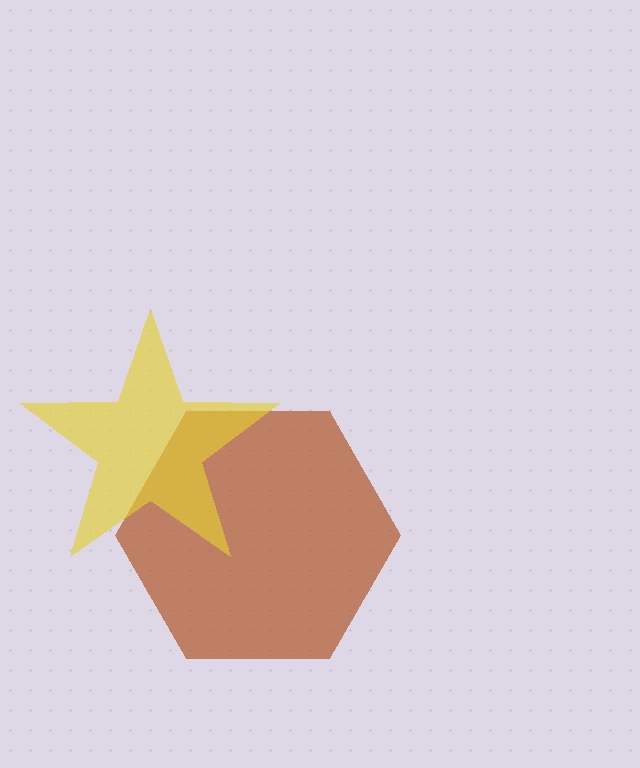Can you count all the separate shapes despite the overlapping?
Yes, there are 2 separate shapes.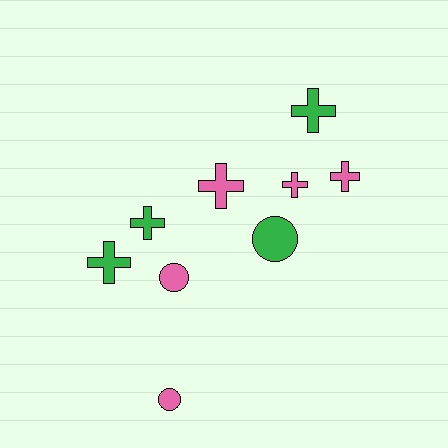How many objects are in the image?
There are 9 objects.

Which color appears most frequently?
Pink, with 5 objects.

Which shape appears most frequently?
Cross, with 6 objects.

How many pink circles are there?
There are 2 pink circles.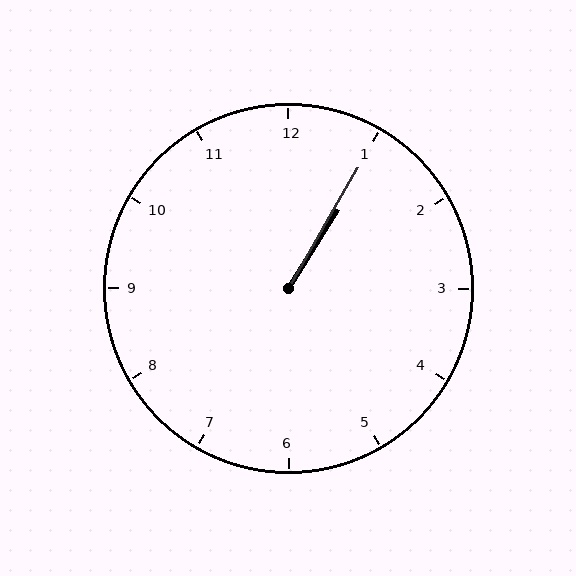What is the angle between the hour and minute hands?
Approximately 2 degrees.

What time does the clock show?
1:05.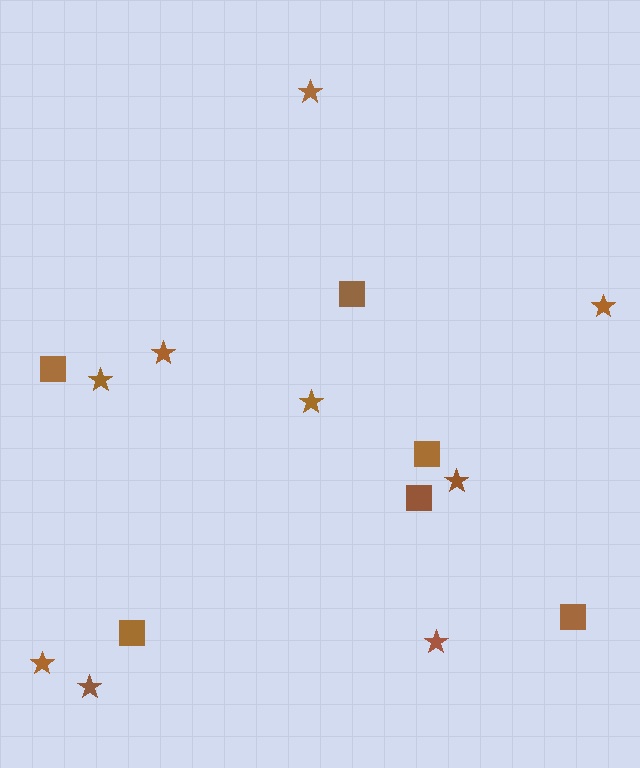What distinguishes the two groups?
There are 2 groups: one group of squares (6) and one group of stars (9).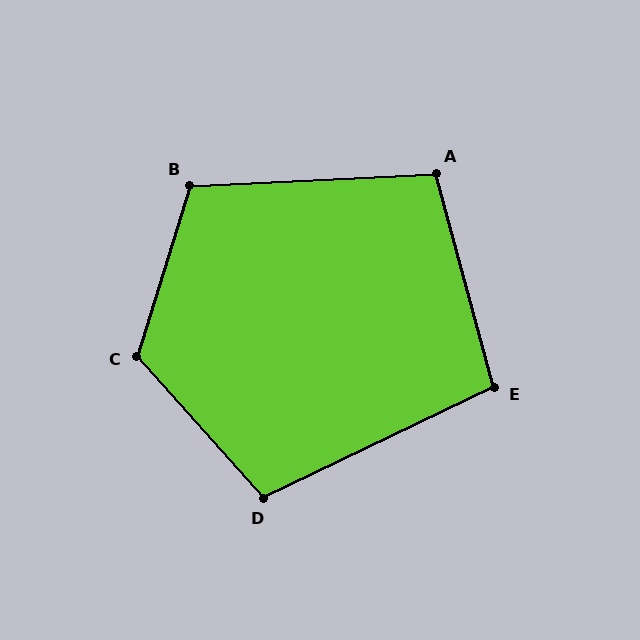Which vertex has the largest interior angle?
C, at approximately 121 degrees.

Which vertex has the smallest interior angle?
E, at approximately 101 degrees.